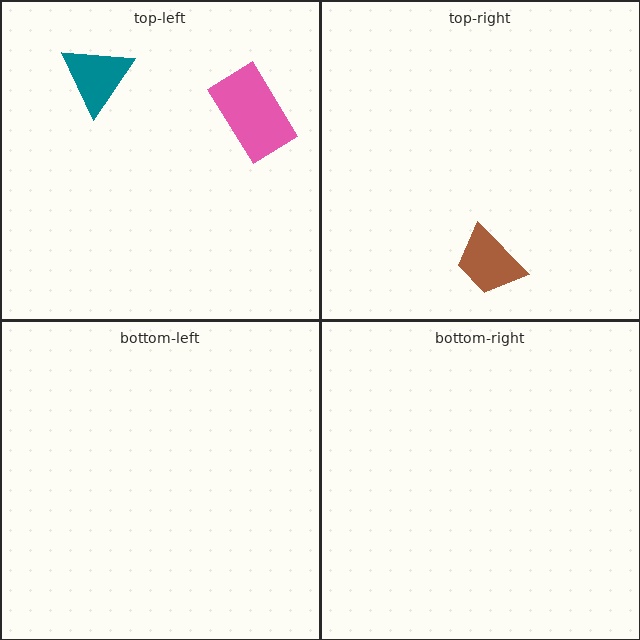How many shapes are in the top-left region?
2.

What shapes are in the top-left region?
The pink rectangle, the teal triangle.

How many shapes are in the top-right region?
1.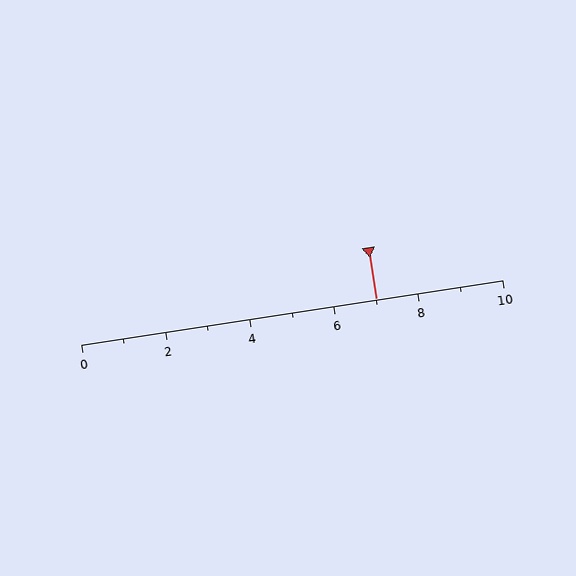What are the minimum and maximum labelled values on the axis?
The axis runs from 0 to 10.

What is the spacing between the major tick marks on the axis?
The major ticks are spaced 2 apart.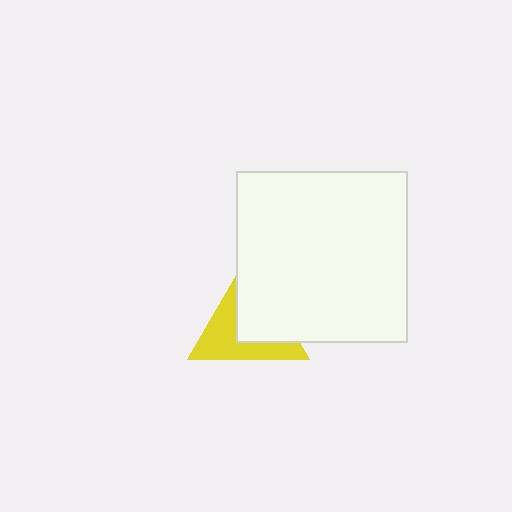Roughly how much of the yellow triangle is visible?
About half of it is visible (roughly 48%).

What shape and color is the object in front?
The object in front is a white square.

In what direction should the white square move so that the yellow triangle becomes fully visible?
The white square should move toward the upper-right. That is the shortest direction to clear the overlap and leave the yellow triangle fully visible.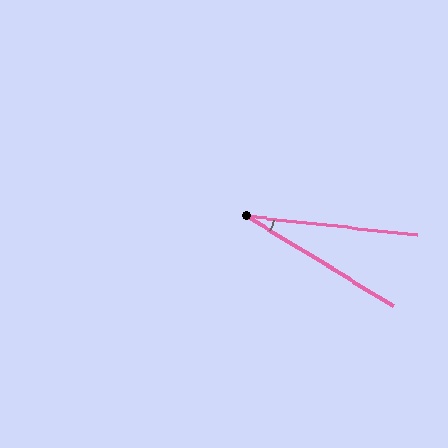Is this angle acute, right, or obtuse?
It is acute.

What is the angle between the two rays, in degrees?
Approximately 25 degrees.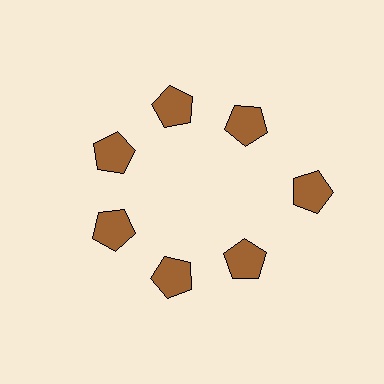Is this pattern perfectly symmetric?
No. The 7 brown pentagons are arranged in a ring, but one element near the 3 o'clock position is pushed outward from the center, breaking the 7-fold rotational symmetry.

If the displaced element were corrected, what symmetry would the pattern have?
It would have 7-fold rotational symmetry — the pattern would map onto itself every 51 degrees.